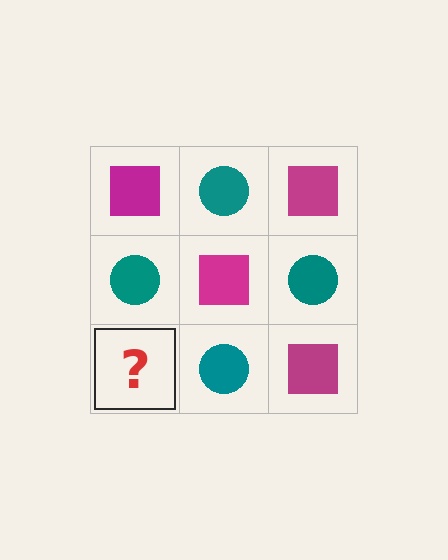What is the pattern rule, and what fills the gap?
The rule is that it alternates magenta square and teal circle in a checkerboard pattern. The gap should be filled with a magenta square.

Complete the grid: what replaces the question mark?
The question mark should be replaced with a magenta square.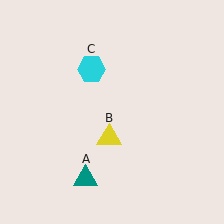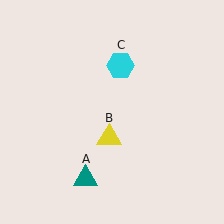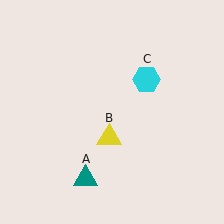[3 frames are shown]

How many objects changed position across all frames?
1 object changed position: cyan hexagon (object C).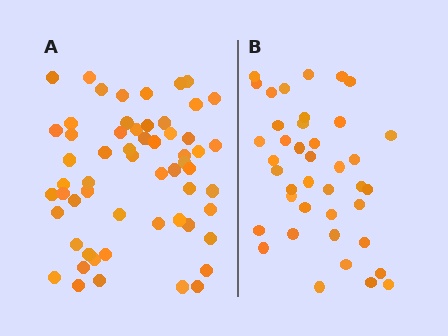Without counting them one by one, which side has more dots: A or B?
Region A (the left region) has more dots.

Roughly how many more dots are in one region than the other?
Region A has approximately 20 more dots than region B.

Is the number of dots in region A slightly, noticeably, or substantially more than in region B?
Region A has substantially more. The ratio is roughly 1.4 to 1.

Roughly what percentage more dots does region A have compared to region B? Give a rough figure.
About 45% more.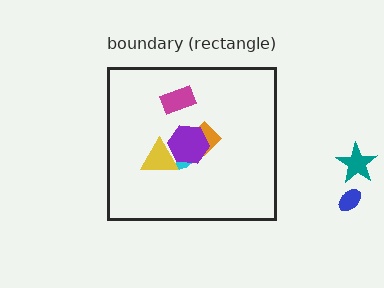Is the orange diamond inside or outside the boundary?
Inside.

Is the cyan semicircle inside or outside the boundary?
Inside.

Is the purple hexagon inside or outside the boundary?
Inside.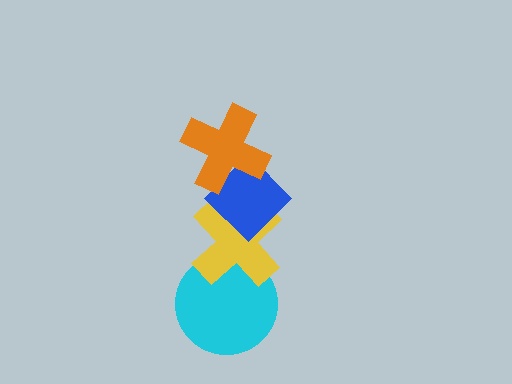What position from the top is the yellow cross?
The yellow cross is 3rd from the top.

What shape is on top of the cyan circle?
The yellow cross is on top of the cyan circle.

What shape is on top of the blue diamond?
The orange cross is on top of the blue diamond.